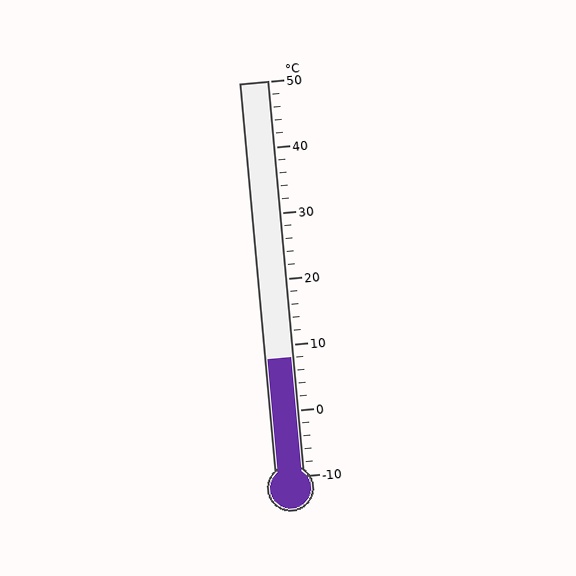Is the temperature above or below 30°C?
The temperature is below 30°C.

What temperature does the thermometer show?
The thermometer shows approximately 8°C.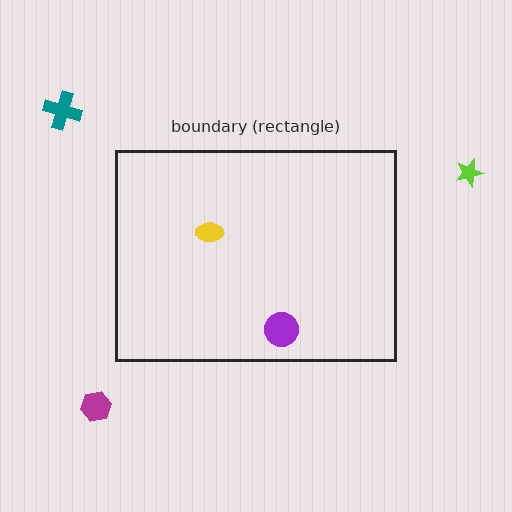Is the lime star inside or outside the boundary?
Outside.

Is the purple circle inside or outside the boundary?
Inside.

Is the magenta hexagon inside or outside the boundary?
Outside.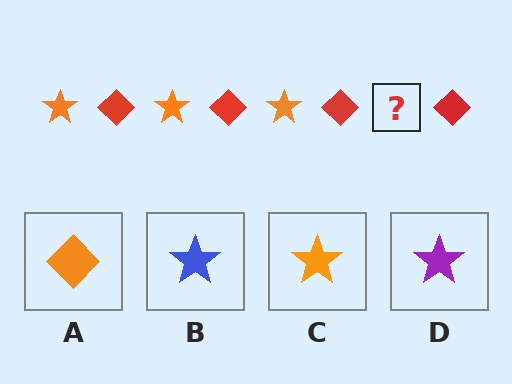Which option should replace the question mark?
Option C.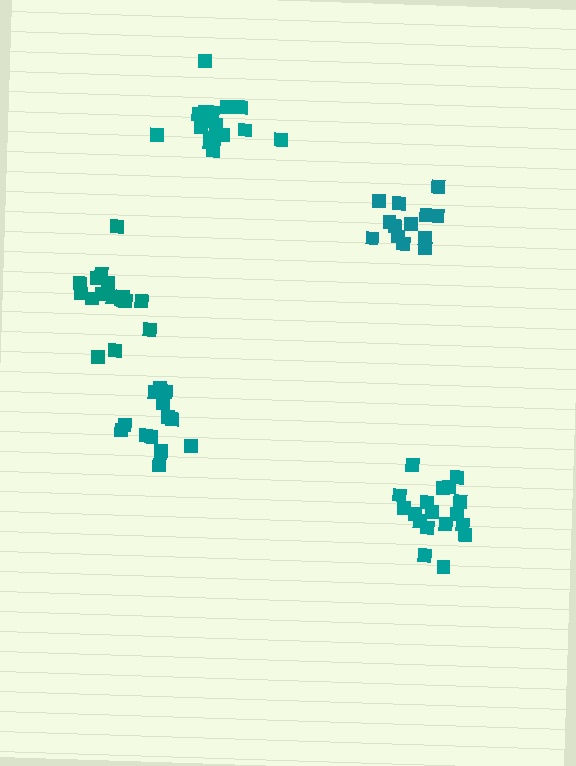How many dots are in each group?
Group 1: 19 dots, Group 2: 16 dots, Group 3: 14 dots, Group 4: 18 dots, Group 5: 13 dots (80 total).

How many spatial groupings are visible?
There are 5 spatial groupings.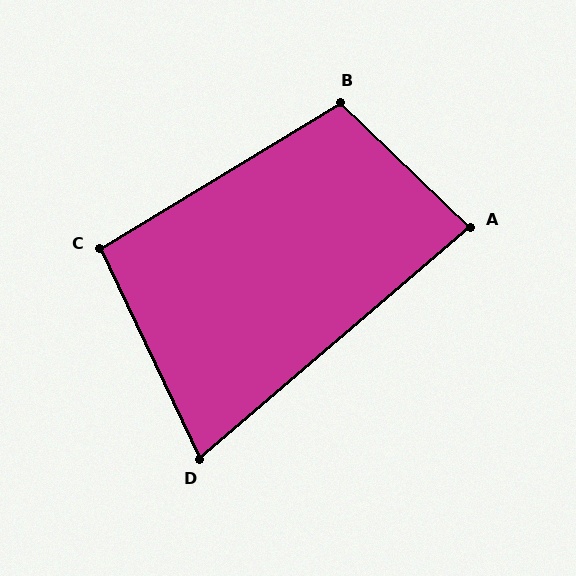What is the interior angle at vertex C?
Approximately 96 degrees (obtuse).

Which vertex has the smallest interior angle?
D, at approximately 75 degrees.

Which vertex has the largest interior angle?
B, at approximately 105 degrees.